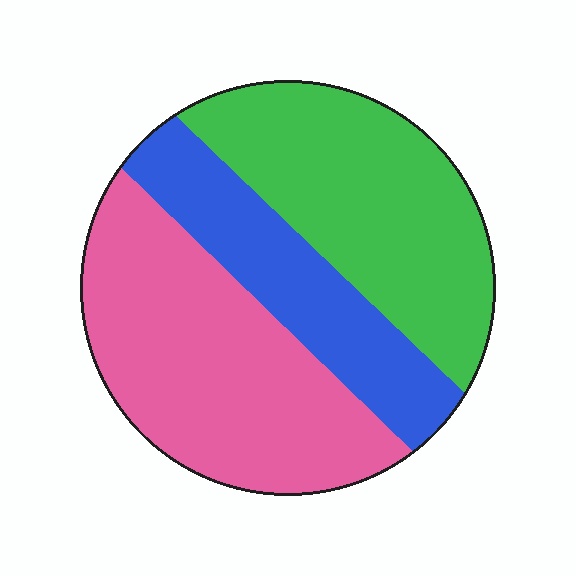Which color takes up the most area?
Pink, at roughly 40%.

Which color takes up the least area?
Blue, at roughly 25%.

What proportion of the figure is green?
Green takes up between a third and a half of the figure.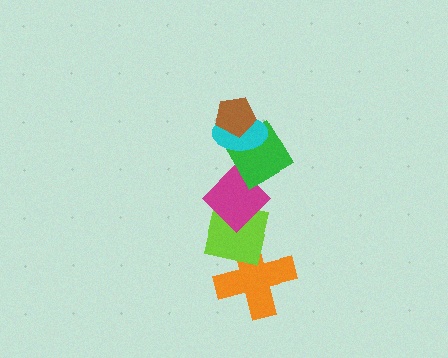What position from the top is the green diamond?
The green diamond is 3rd from the top.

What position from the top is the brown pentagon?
The brown pentagon is 1st from the top.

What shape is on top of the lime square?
The magenta diamond is on top of the lime square.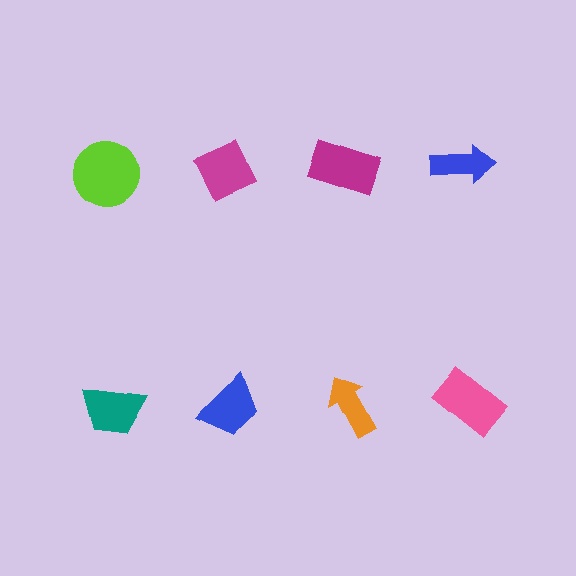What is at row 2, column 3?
An orange arrow.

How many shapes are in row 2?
4 shapes.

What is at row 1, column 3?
A magenta rectangle.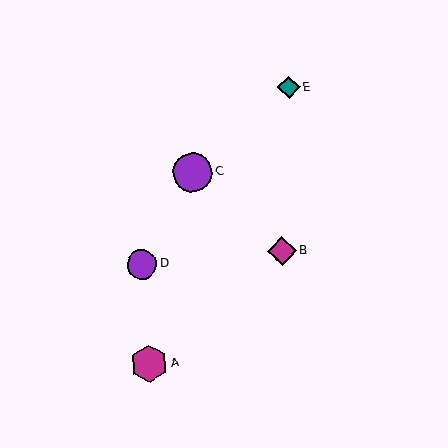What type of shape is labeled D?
Shape D is a purple circle.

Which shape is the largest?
The purple circle (labeled C) is the largest.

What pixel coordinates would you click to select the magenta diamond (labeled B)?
Click at (282, 251) to select the magenta diamond B.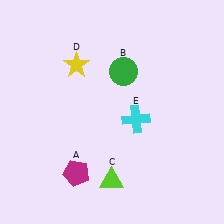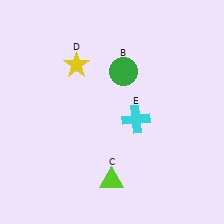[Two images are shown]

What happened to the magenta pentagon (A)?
The magenta pentagon (A) was removed in Image 2. It was in the bottom-left area of Image 1.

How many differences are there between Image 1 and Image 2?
There is 1 difference between the two images.